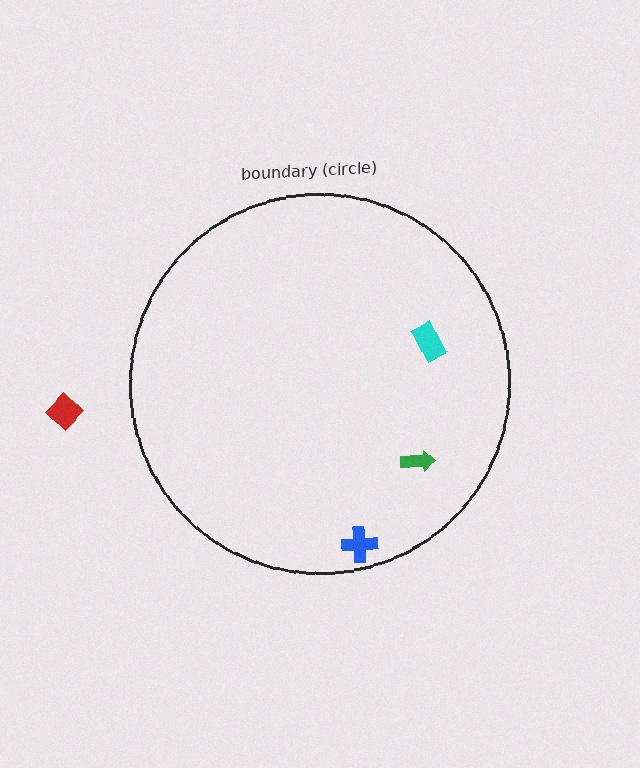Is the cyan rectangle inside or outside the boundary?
Inside.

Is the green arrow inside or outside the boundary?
Inside.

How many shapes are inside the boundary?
3 inside, 1 outside.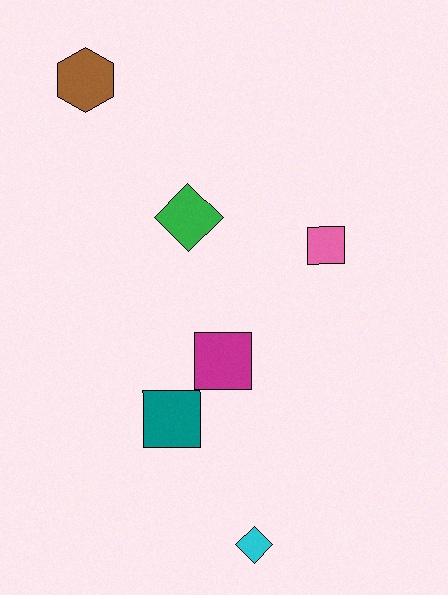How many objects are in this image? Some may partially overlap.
There are 6 objects.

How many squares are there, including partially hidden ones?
There are 3 squares.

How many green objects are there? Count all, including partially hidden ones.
There is 1 green object.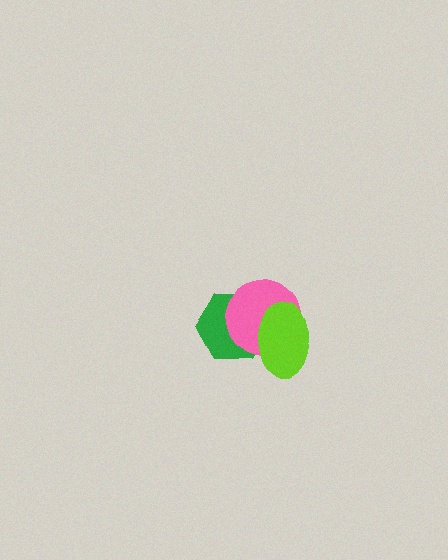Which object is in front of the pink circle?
The lime ellipse is in front of the pink circle.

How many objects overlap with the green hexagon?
2 objects overlap with the green hexagon.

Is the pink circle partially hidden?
Yes, it is partially covered by another shape.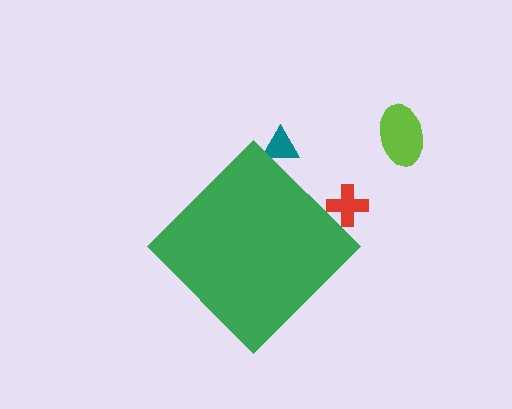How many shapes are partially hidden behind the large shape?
2 shapes are partially hidden.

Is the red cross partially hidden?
Yes, the red cross is partially hidden behind the green diamond.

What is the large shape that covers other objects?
A green diamond.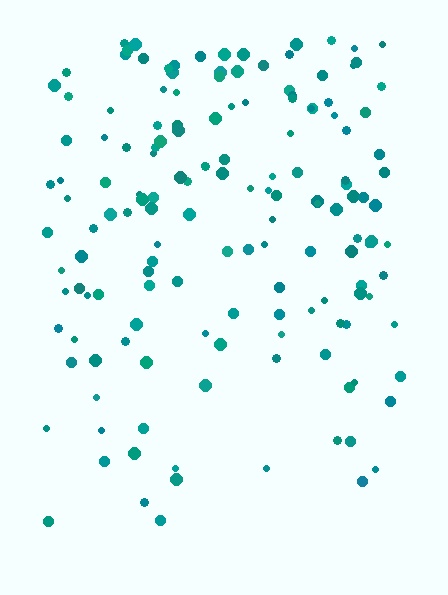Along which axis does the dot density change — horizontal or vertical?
Vertical.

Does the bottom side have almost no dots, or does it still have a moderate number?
Still a moderate number, just noticeably fewer than the top.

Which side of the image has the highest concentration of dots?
The top.